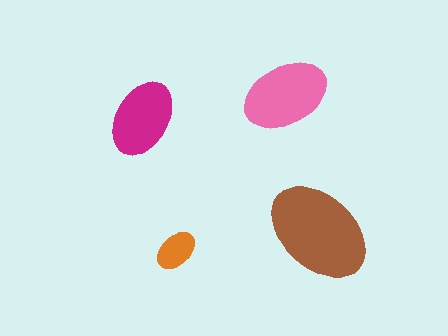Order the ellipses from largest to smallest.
the brown one, the pink one, the magenta one, the orange one.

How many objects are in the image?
There are 4 objects in the image.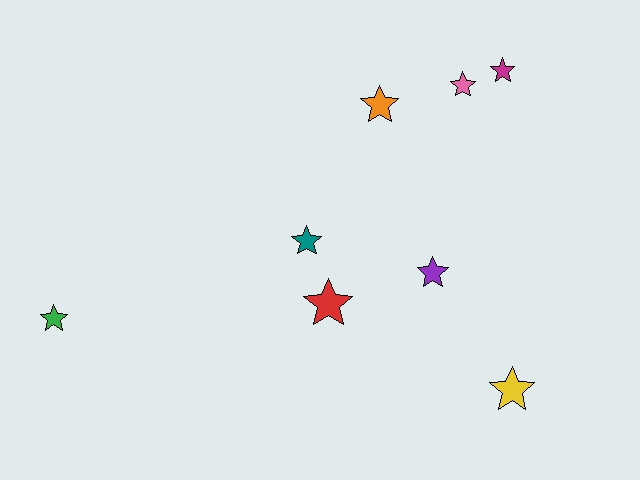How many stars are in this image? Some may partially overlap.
There are 8 stars.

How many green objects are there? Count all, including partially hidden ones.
There is 1 green object.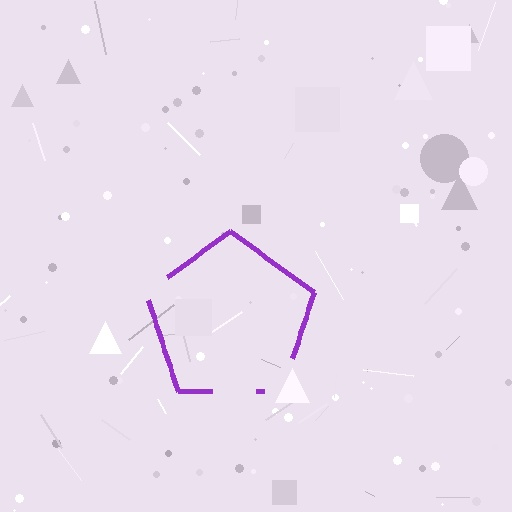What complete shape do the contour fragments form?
The contour fragments form a pentagon.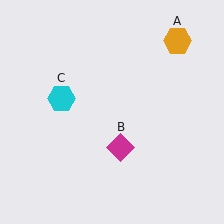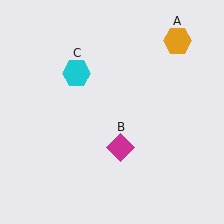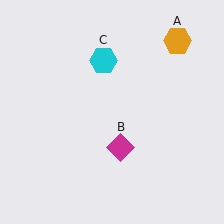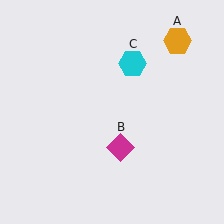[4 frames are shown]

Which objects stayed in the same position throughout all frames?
Orange hexagon (object A) and magenta diamond (object B) remained stationary.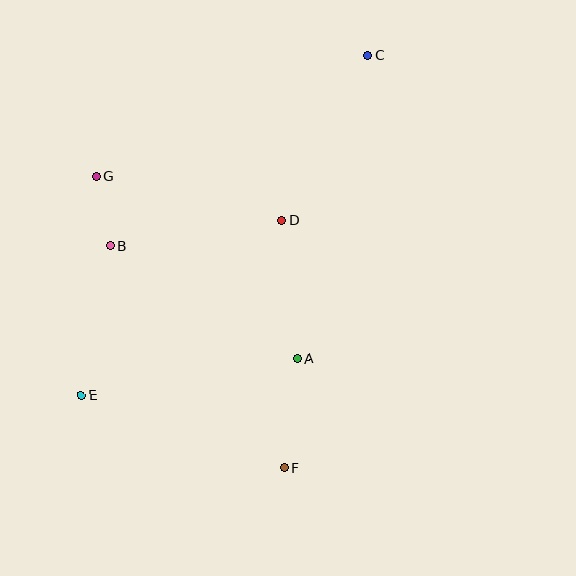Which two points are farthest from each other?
Points C and E are farthest from each other.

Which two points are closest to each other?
Points B and G are closest to each other.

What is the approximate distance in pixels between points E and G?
The distance between E and G is approximately 219 pixels.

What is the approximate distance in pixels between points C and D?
The distance between C and D is approximately 186 pixels.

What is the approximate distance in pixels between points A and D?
The distance between A and D is approximately 139 pixels.